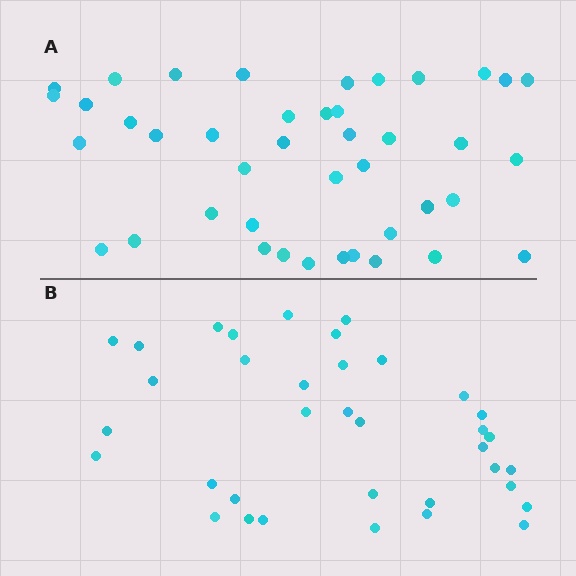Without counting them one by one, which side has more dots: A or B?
Region A (the top region) has more dots.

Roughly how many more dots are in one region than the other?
Region A has about 6 more dots than region B.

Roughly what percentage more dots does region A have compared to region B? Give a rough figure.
About 15% more.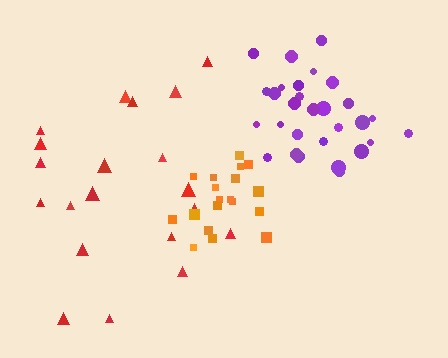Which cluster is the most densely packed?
Orange.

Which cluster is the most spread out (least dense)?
Red.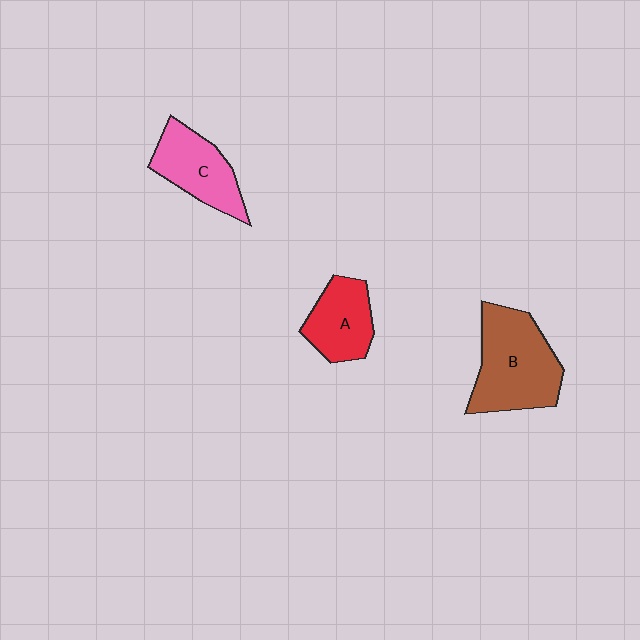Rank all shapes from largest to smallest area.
From largest to smallest: B (brown), C (pink), A (red).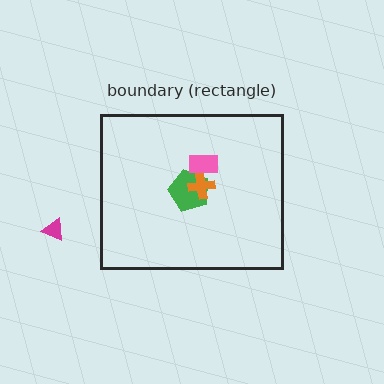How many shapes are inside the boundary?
3 inside, 1 outside.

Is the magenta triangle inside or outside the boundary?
Outside.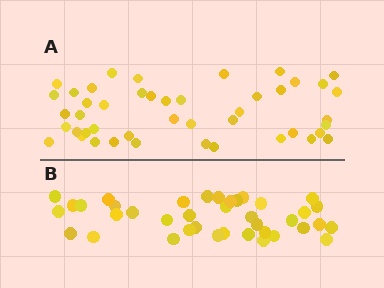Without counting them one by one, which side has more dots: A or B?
Region A (the top region) has more dots.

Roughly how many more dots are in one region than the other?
Region A has about 6 more dots than region B.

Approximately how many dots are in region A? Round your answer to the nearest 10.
About 40 dots. (The exact count is 45, which rounds to 40.)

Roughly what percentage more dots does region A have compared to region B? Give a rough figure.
About 15% more.